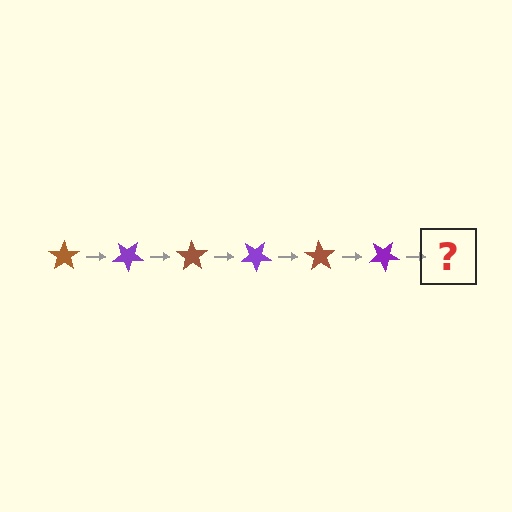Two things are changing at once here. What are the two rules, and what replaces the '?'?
The two rules are that it rotates 35 degrees each step and the color cycles through brown and purple. The '?' should be a brown star, rotated 210 degrees from the start.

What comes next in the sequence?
The next element should be a brown star, rotated 210 degrees from the start.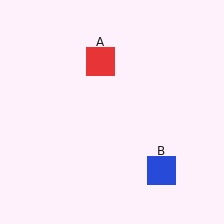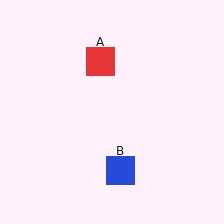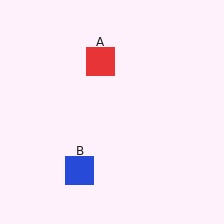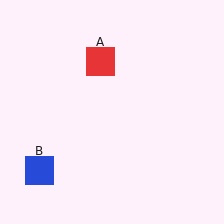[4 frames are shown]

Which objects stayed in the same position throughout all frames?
Red square (object A) remained stationary.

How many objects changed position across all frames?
1 object changed position: blue square (object B).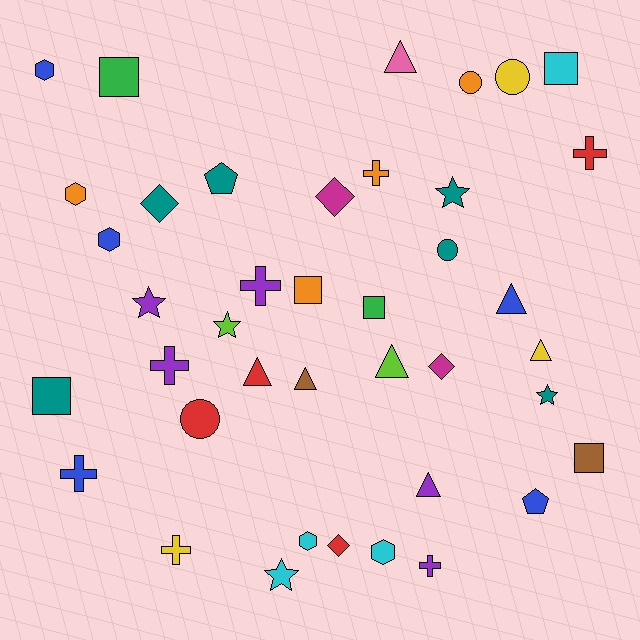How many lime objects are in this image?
There are 2 lime objects.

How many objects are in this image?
There are 40 objects.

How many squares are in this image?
There are 6 squares.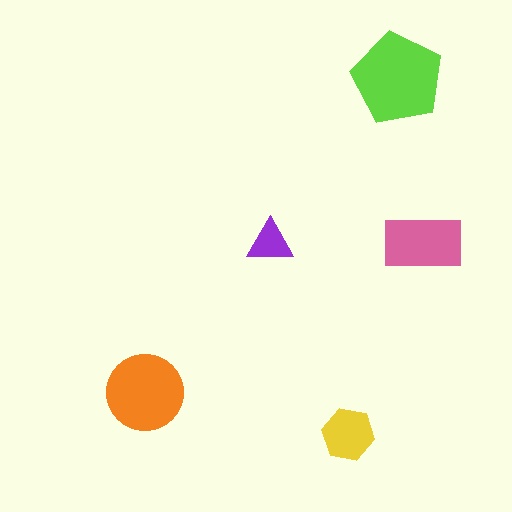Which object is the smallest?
The purple triangle.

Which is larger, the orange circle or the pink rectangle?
The orange circle.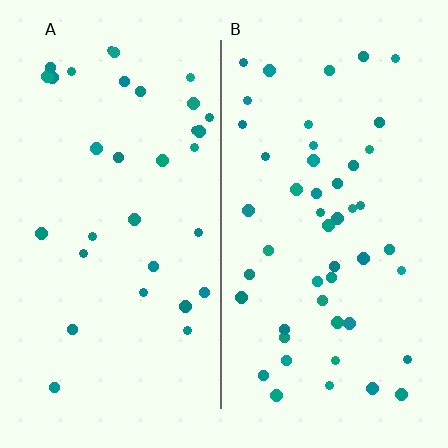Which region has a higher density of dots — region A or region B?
B (the right).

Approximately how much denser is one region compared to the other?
Approximately 1.5× — region B over region A.